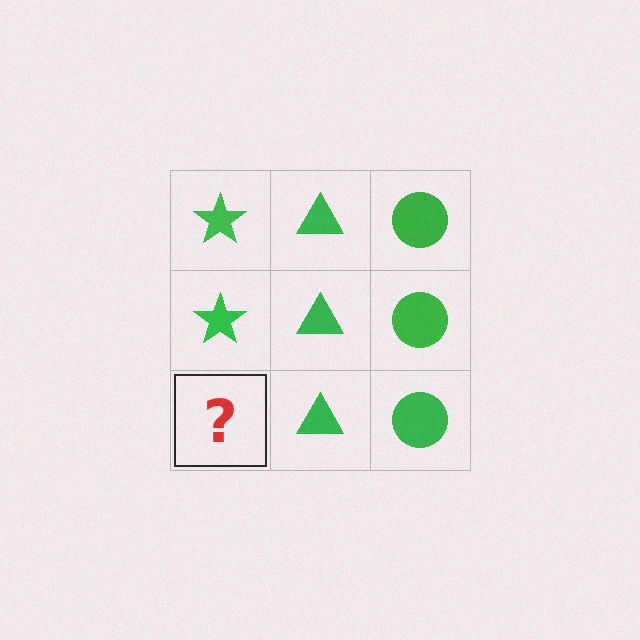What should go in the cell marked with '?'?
The missing cell should contain a green star.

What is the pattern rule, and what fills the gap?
The rule is that each column has a consistent shape. The gap should be filled with a green star.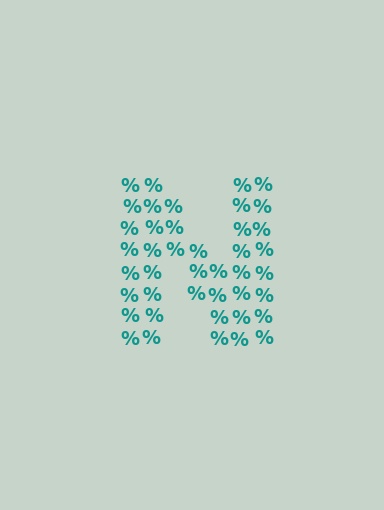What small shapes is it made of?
It is made of small percent signs.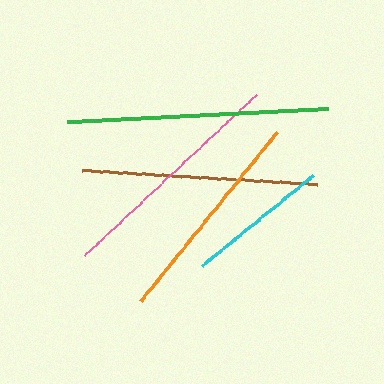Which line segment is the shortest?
The cyan line is the shortest at approximately 144 pixels.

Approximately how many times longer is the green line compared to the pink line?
The green line is approximately 1.1 times the length of the pink line.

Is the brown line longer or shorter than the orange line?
The brown line is longer than the orange line.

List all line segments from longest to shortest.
From longest to shortest: green, pink, brown, orange, cyan.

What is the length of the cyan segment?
The cyan segment is approximately 144 pixels long.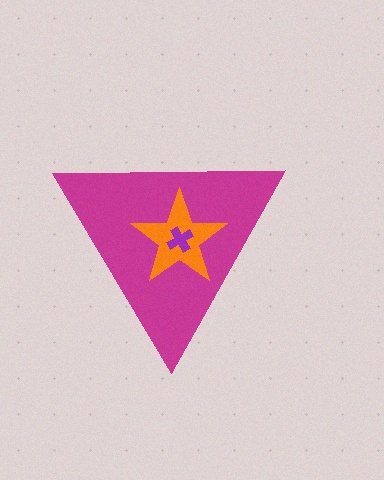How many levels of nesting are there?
3.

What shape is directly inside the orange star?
The purple cross.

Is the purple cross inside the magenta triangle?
Yes.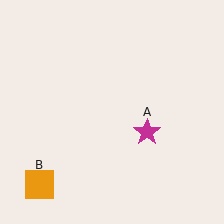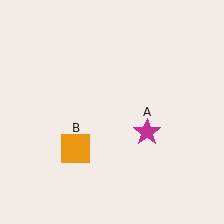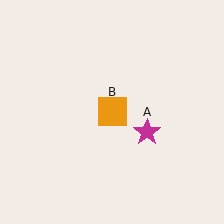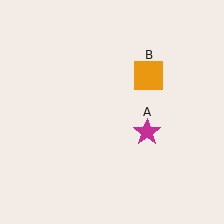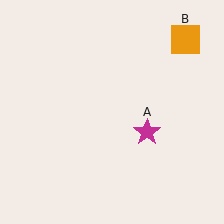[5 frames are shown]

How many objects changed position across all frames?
1 object changed position: orange square (object B).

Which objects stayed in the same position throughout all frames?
Magenta star (object A) remained stationary.